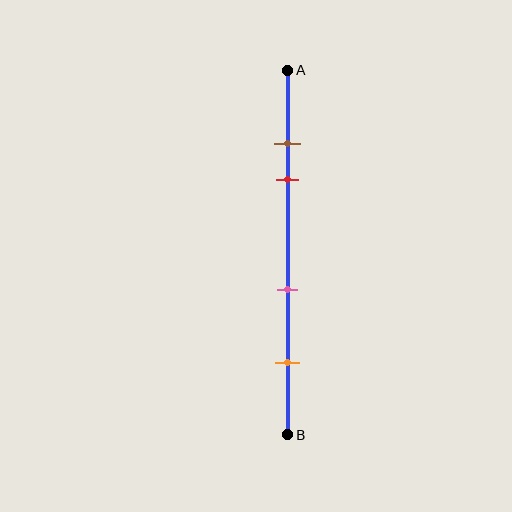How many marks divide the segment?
There are 4 marks dividing the segment.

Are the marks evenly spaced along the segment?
No, the marks are not evenly spaced.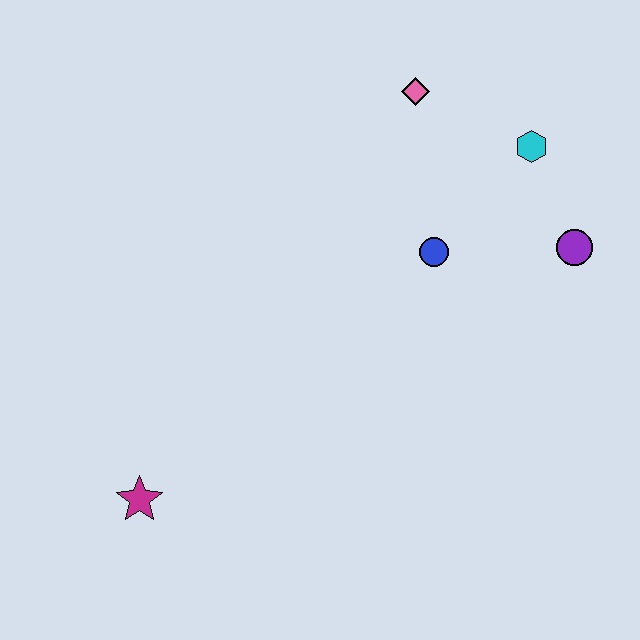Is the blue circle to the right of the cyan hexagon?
No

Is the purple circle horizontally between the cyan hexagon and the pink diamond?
No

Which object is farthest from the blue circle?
The magenta star is farthest from the blue circle.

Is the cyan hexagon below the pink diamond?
Yes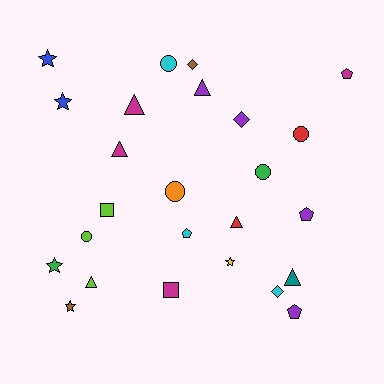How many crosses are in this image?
There are no crosses.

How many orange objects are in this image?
There is 1 orange object.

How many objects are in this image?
There are 25 objects.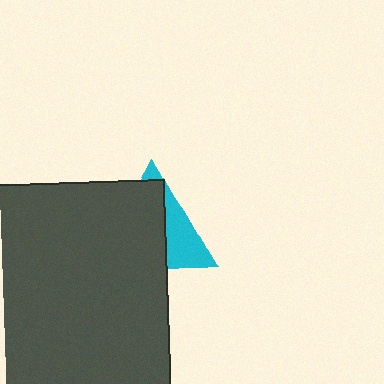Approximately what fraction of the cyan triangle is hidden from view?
Roughly 65% of the cyan triangle is hidden behind the dark gray square.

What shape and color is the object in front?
The object in front is a dark gray square.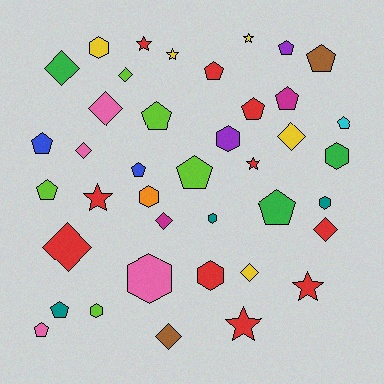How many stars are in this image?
There are 7 stars.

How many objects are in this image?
There are 40 objects.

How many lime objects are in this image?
There are 5 lime objects.